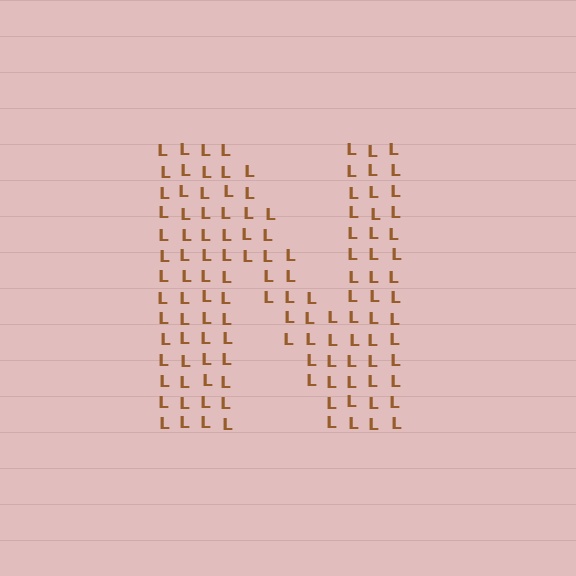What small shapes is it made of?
It is made of small letter L's.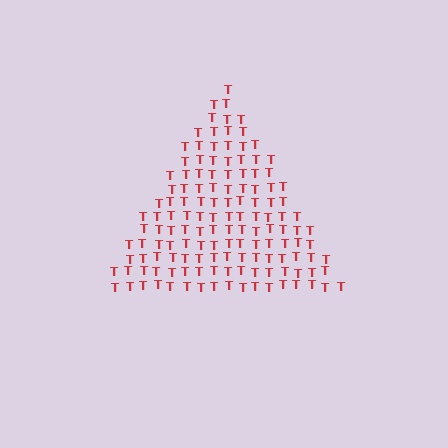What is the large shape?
The large shape is a triangle.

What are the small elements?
The small elements are letter T's.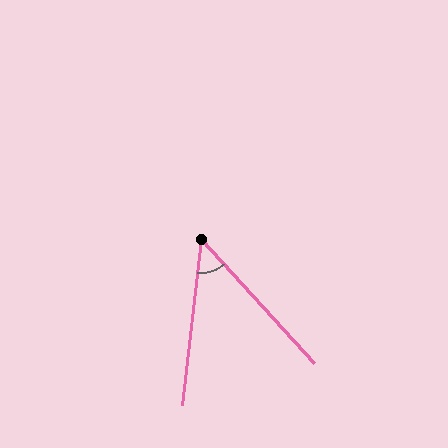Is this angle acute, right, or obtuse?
It is acute.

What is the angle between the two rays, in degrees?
Approximately 49 degrees.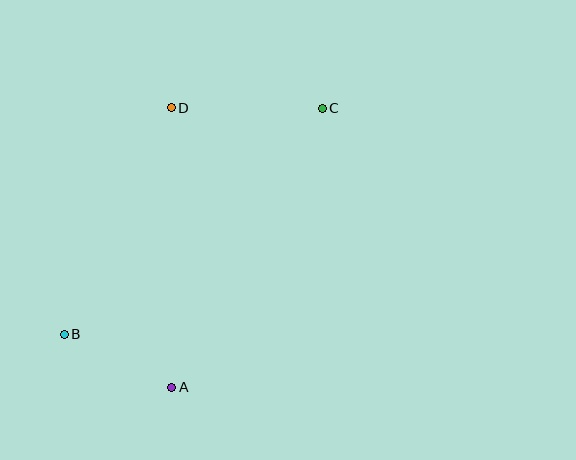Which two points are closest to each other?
Points A and B are closest to each other.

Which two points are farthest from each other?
Points B and C are farthest from each other.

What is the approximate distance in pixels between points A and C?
The distance between A and C is approximately 317 pixels.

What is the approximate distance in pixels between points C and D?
The distance between C and D is approximately 151 pixels.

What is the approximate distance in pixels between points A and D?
The distance between A and D is approximately 280 pixels.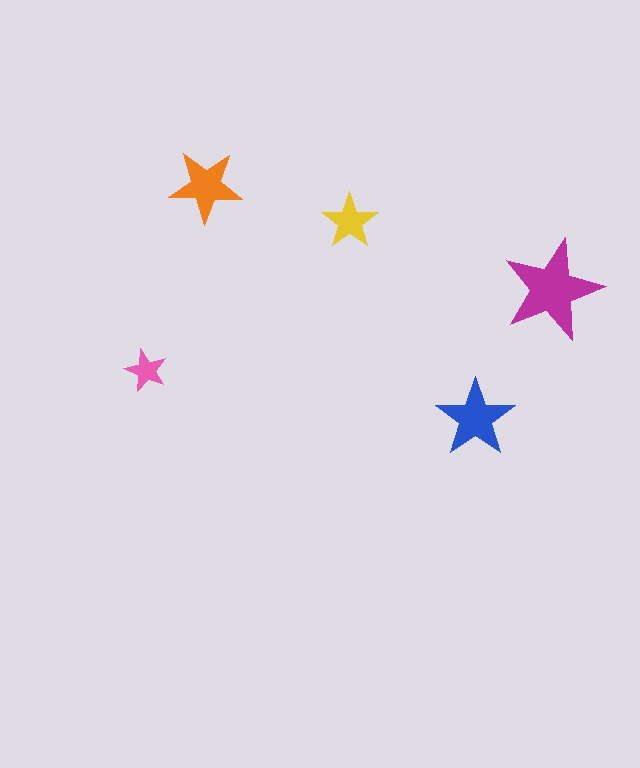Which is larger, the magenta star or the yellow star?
The magenta one.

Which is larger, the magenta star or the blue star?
The magenta one.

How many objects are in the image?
There are 5 objects in the image.